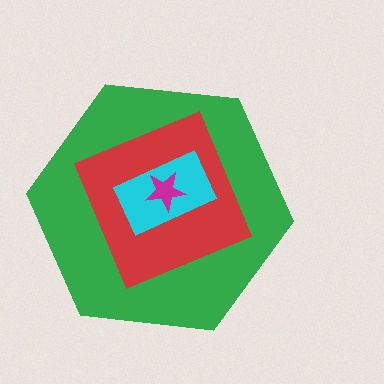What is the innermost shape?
The magenta star.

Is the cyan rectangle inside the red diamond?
Yes.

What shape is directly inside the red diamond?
The cyan rectangle.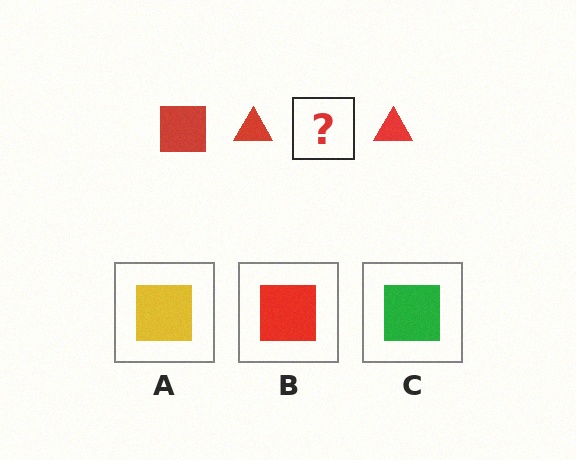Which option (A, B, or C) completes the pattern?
B.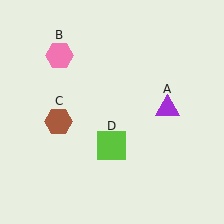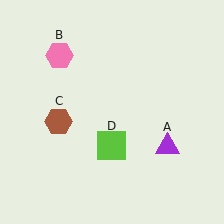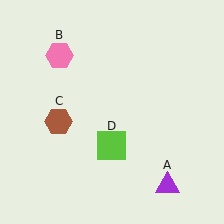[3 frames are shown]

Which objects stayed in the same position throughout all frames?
Pink hexagon (object B) and brown hexagon (object C) and lime square (object D) remained stationary.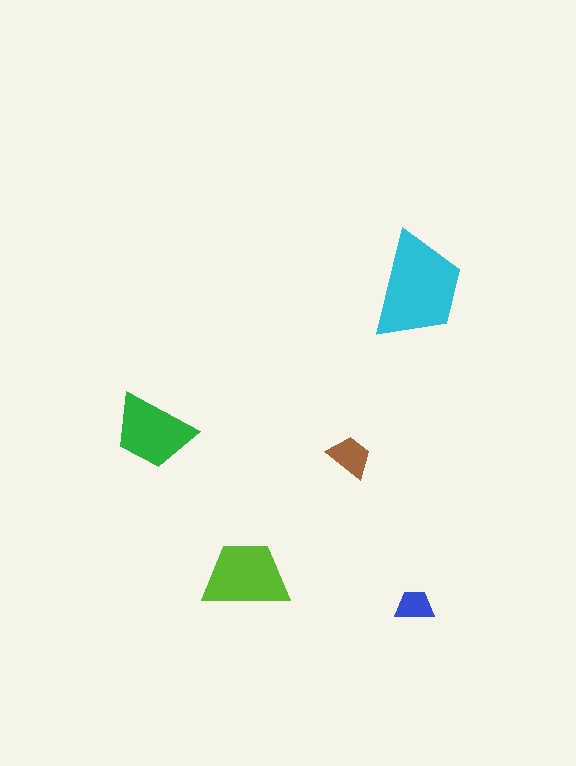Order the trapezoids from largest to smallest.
the cyan one, the lime one, the green one, the brown one, the blue one.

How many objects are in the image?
There are 5 objects in the image.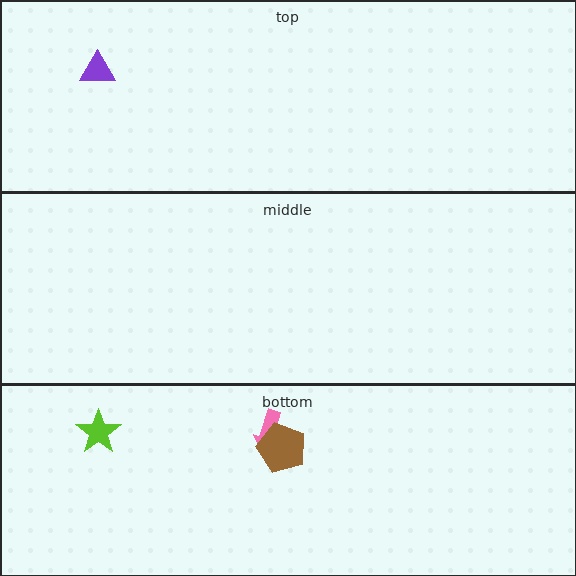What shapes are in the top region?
The purple triangle.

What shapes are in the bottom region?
The lime star, the pink arrow, the brown pentagon.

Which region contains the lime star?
The bottom region.